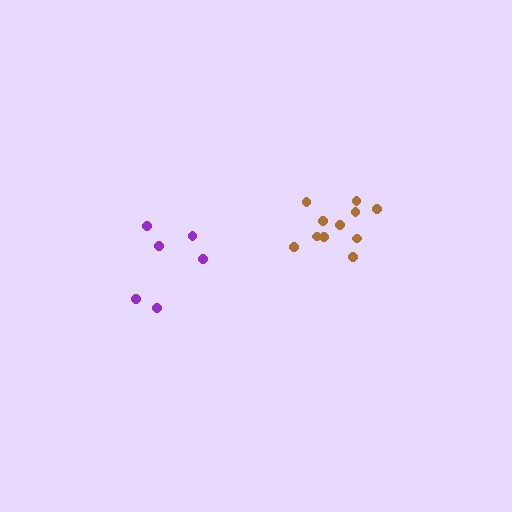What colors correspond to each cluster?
The clusters are colored: purple, brown.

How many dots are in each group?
Group 1: 6 dots, Group 2: 11 dots (17 total).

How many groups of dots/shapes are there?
There are 2 groups.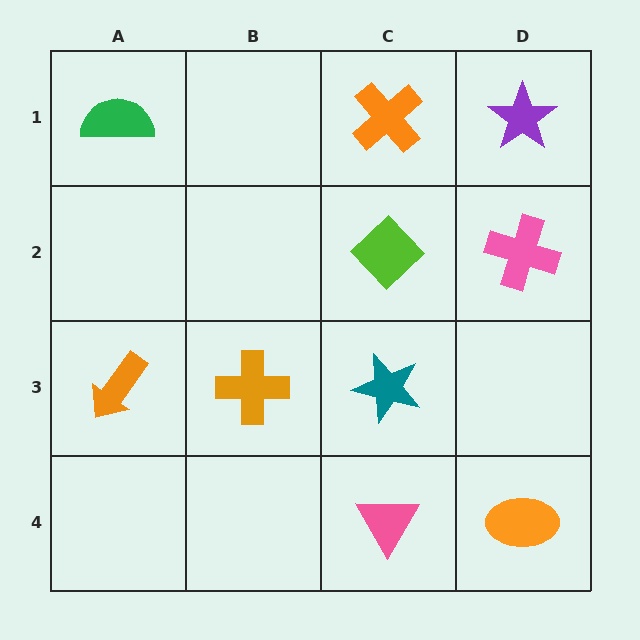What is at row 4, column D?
An orange ellipse.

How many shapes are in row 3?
3 shapes.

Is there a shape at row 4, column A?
No, that cell is empty.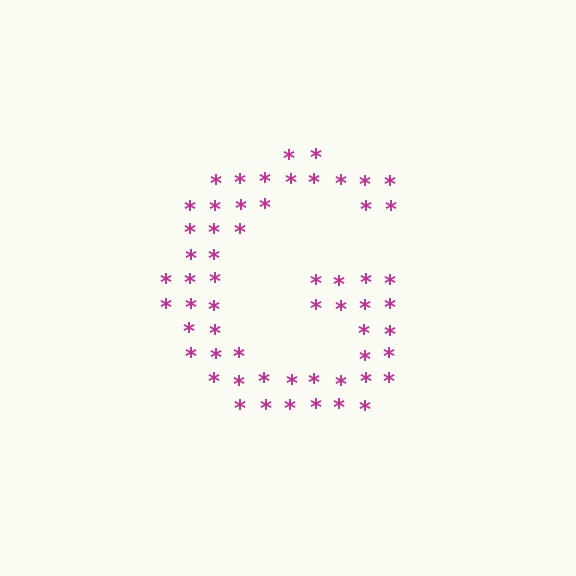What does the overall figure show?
The overall figure shows the letter G.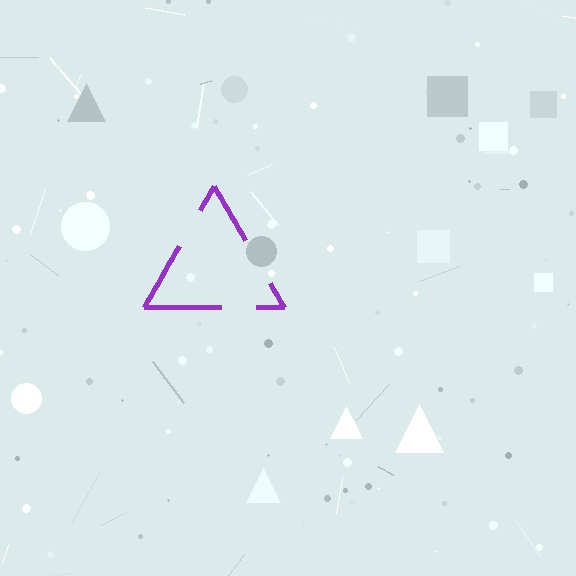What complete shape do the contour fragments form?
The contour fragments form a triangle.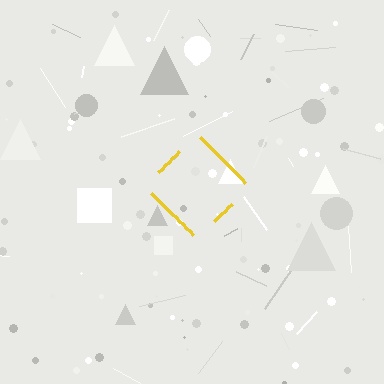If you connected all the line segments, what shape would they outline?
They would outline a diamond.